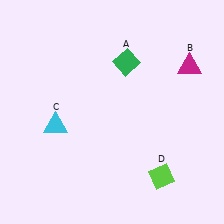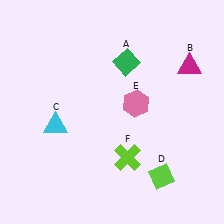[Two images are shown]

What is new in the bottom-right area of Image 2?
A lime cross (F) was added in the bottom-right area of Image 2.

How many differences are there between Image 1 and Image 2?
There are 2 differences between the two images.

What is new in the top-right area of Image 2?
A pink hexagon (E) was added in the top-right area of Image 2.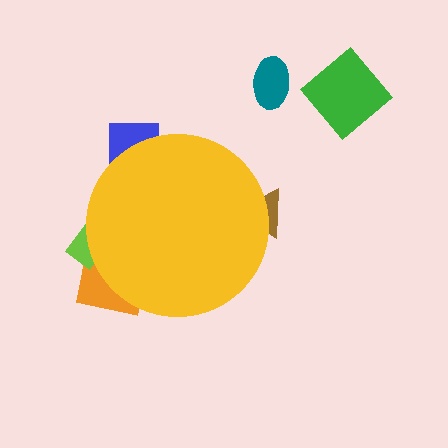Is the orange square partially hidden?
Yes, the orange square is partially hidden behind the yellow circle.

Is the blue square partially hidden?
Yes, the blue square is partially hidden behind the yellow circle.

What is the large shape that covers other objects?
A yellow circle.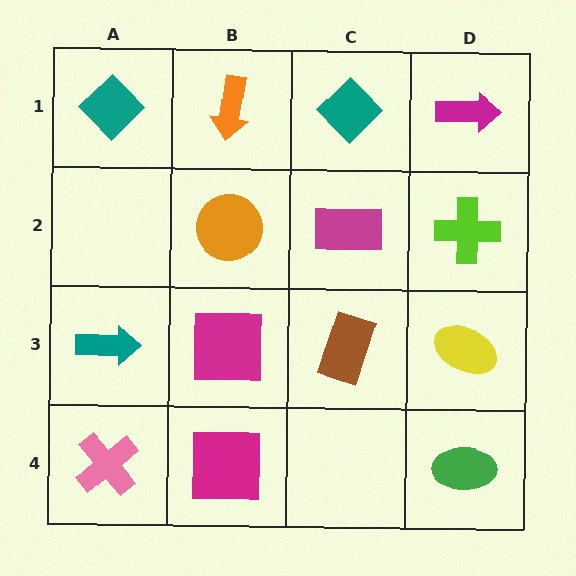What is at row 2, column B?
An orange circle.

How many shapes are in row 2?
3 shapes.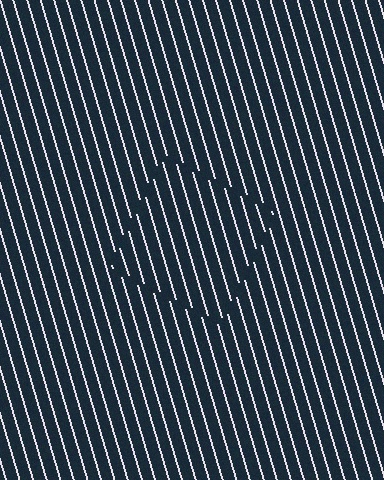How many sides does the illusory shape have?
4 sides — the line-ends trace a square.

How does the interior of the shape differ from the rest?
The interior of the shape contains the same grating, shifted by half a period — the contour is defined by the phase discontinuity where line-ends from the inner and outer gratings abut.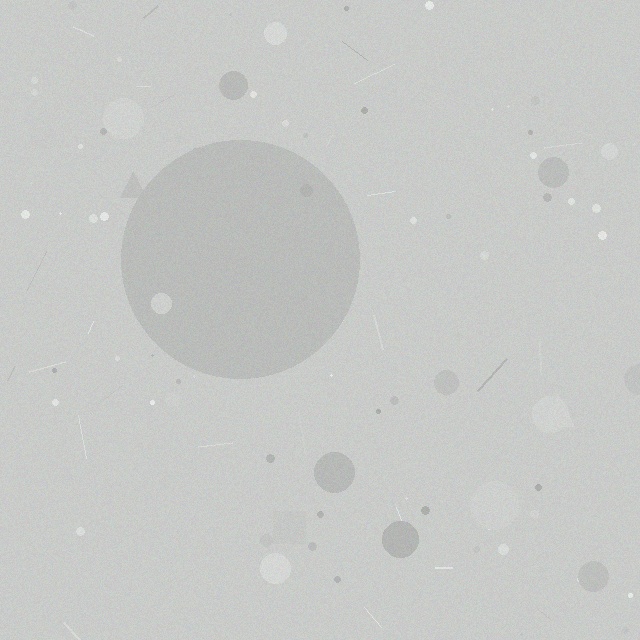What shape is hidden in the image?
A circle is hidden in the image.